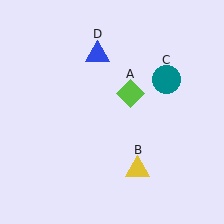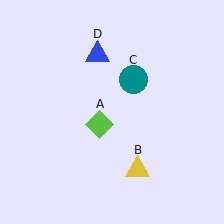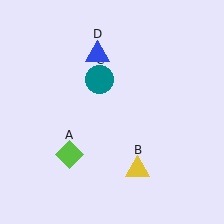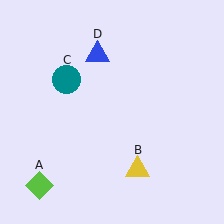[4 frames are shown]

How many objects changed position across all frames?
2 objects changed position: lime diamond (object A), teal circle (object C).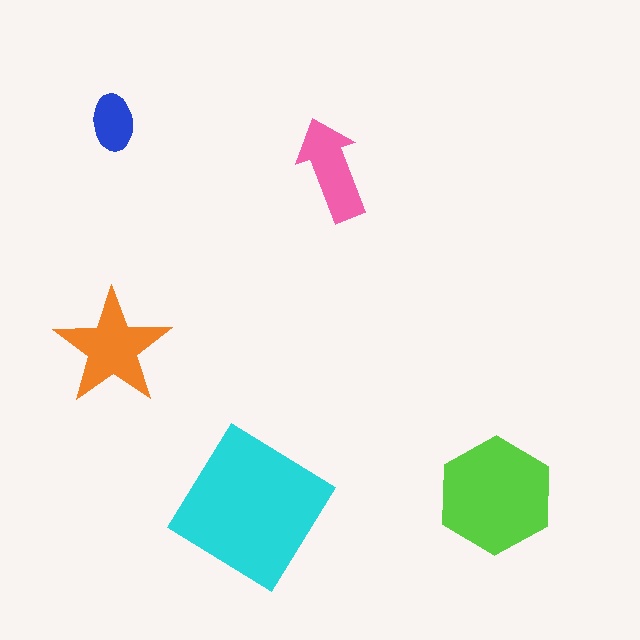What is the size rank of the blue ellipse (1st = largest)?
5th.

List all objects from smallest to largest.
The blue ellipse, the pink arrow, the orange star, the lime hexagon, the cyan diamond.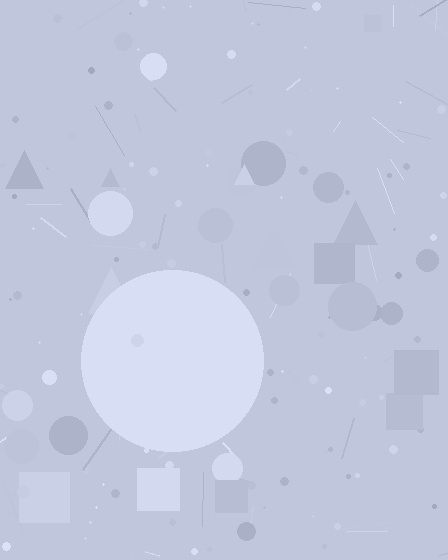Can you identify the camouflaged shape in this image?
The camouflaged shape is a circle.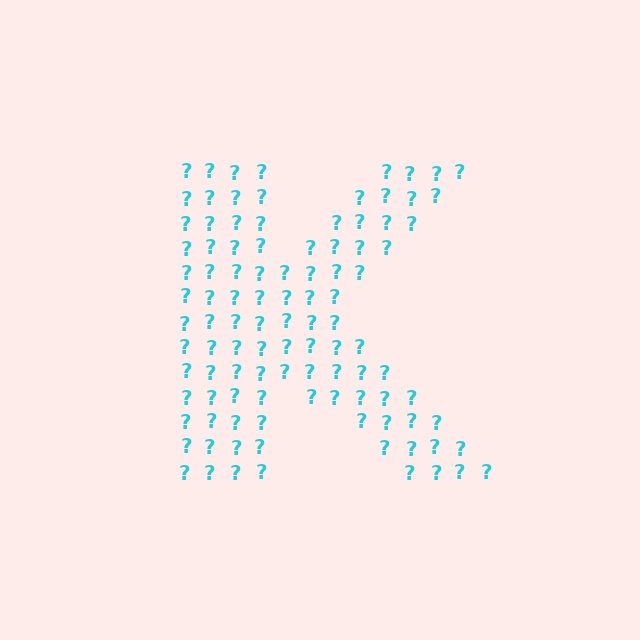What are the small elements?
The small elements are question marks.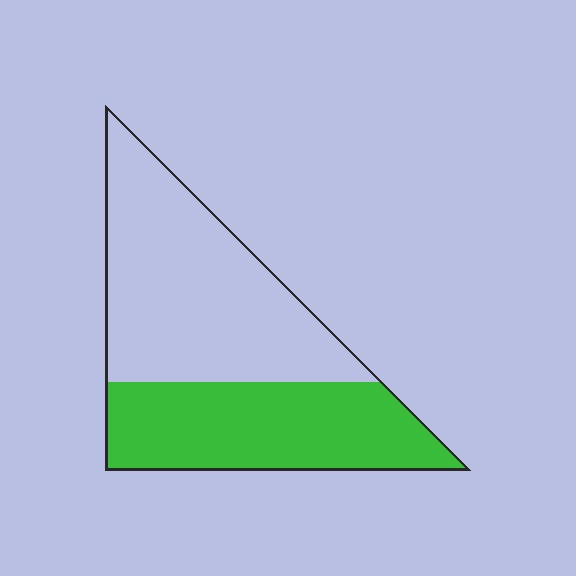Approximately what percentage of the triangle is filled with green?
Approximately 45%.